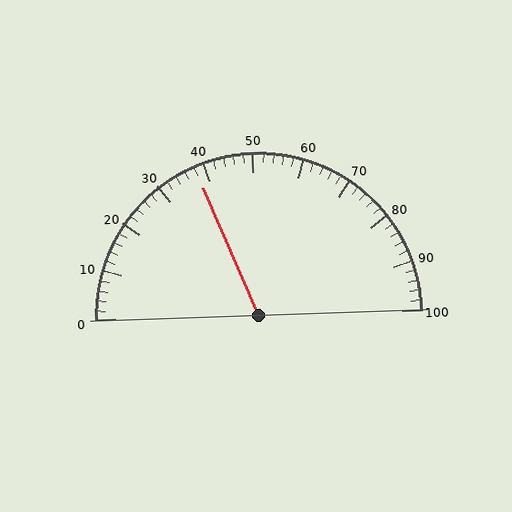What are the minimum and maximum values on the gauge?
The gauge ranges from 0 to 100.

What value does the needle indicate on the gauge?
The needle indicates approximately 38.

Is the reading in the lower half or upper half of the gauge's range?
The reading is in the lower half of the range (0 to 100).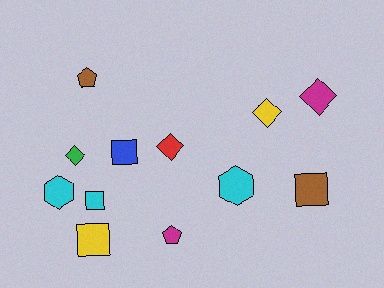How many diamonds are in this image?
There are 4 diamonds.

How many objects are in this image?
There are 12 objects.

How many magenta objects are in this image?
There are 2 magenta objects.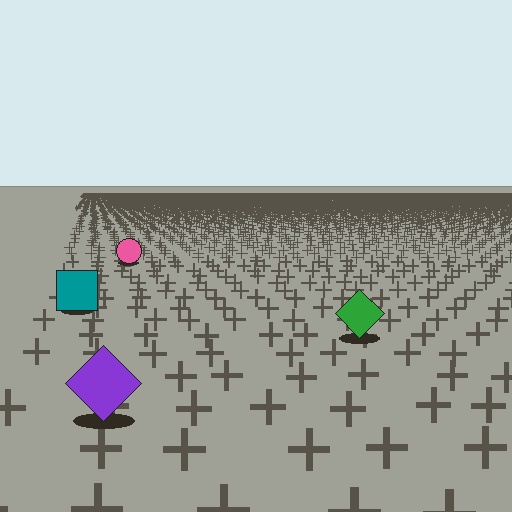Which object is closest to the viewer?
The purple diamond is closest. The texture marks near it are larger and more spread out.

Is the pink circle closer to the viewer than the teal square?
No. The teal square is closer — you can tell from the texture gradient: the ground texture is coarser near it.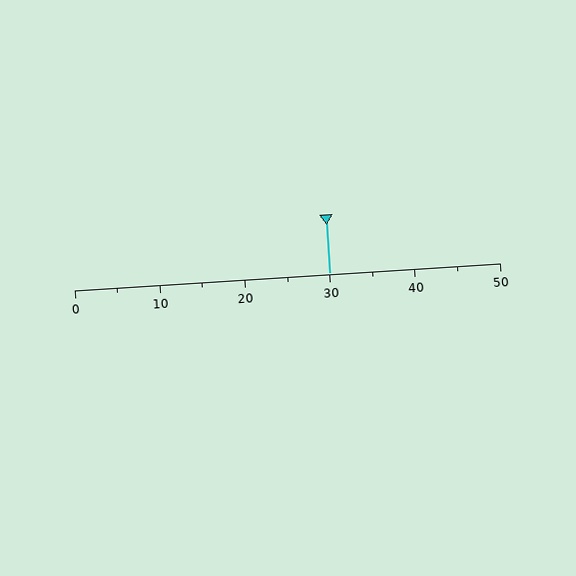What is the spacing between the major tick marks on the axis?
The major ticks are spaced 10 apart.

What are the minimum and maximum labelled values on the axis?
The axis runs from 0 to 50.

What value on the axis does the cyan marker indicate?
The marker indicates approximately 30.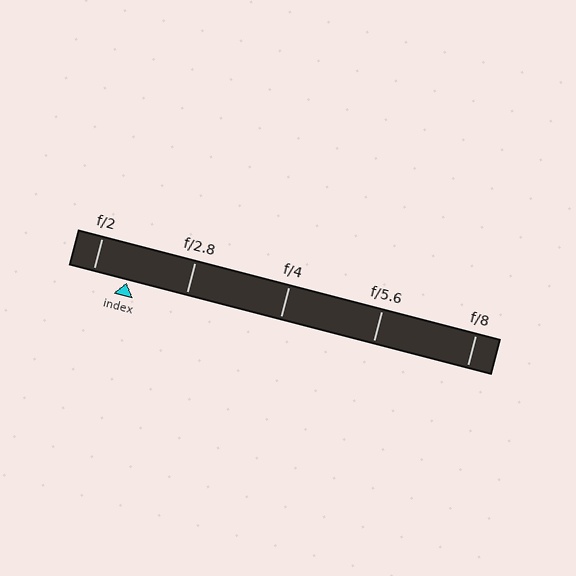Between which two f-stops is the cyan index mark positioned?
The index mark is between f/2 and f/2.8.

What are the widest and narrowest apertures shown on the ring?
The widest aperture shown is f/2 and the narrowest is f/8.